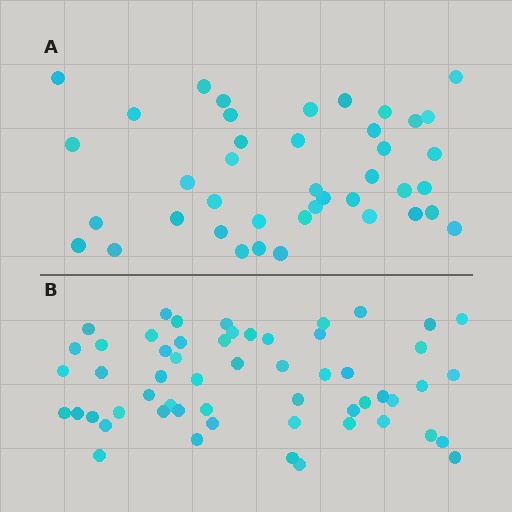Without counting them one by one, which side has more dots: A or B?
Region B (the bottom region) has more dots.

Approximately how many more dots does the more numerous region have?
Region B has approximately 15 more dots than region A.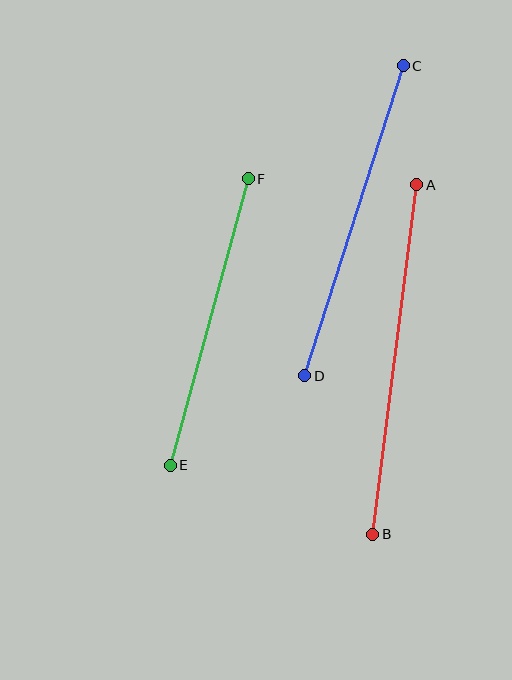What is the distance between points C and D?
The distance is approximately 325 pixels.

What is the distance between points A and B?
The distance is approximately 352 pixels.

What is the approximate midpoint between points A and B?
The midpoint is at approximately (395, 360) pixels.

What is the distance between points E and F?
The distance is approximately 297 pixels.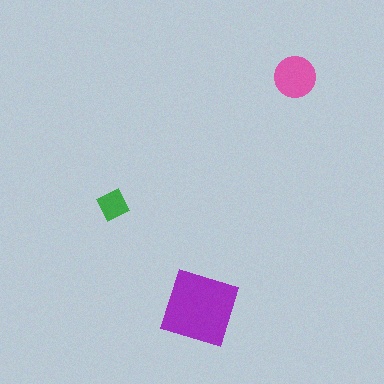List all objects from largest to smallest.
The purple square, the pink circle, the green diamond.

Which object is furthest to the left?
The green diamond is leftmost.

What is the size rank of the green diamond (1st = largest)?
3rd.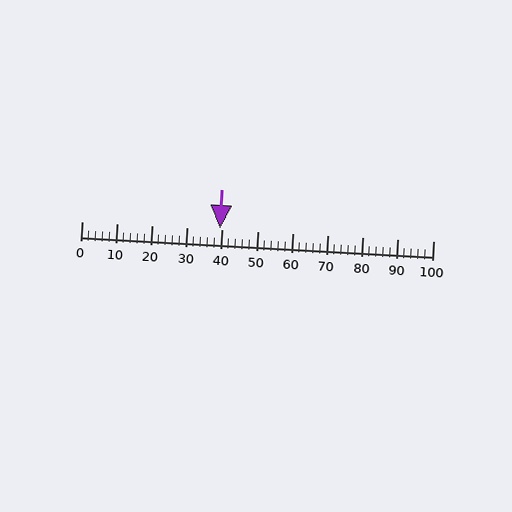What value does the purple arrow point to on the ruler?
The purple arrow points to approximately 39.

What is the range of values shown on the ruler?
The ruler shows values from 0 to 100.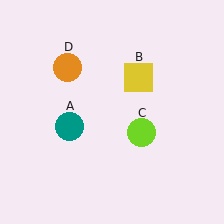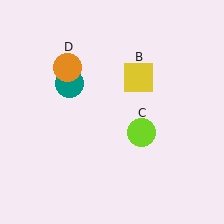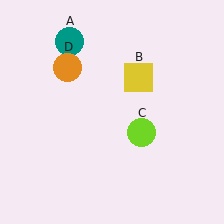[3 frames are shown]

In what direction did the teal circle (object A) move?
The teal circle (object A) moved up.